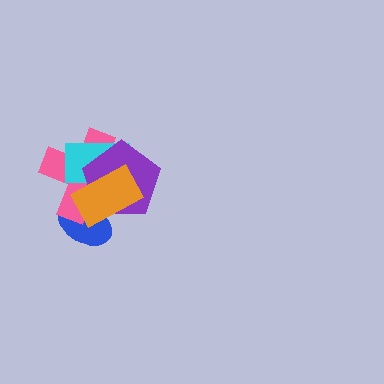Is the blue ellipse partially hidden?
Yes, it is partially covered by another shape.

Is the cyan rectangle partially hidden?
Yes, it is partially covered by another shape.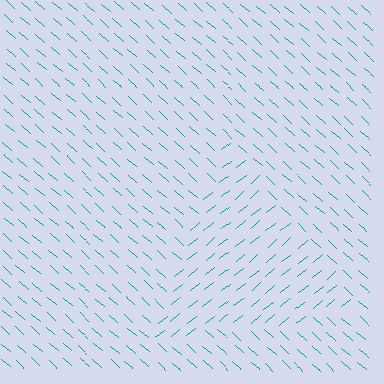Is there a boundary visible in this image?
Yes, there is a texture boundary formed by a change in line orientation.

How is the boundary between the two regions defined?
The boundary is defined purely by a change in line orientation (approximately 81 degrees difference). All lines are the same color and thickness.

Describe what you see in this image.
The image is filled with small teal line segments. A triangle region in the image has lines oriented differently from the surrounding lines, creating a visible texture boundary.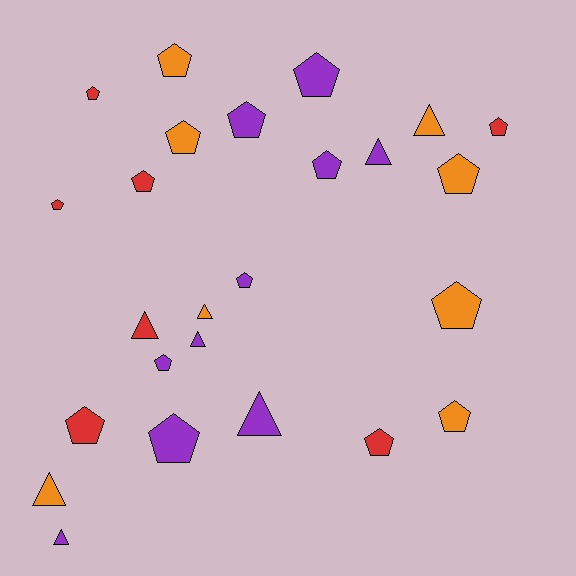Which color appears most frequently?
Purple, with 10 objects.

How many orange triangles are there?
There are 3 orange triangles.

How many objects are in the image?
There are 25 objects.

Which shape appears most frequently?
Pentagon, with 17 objects.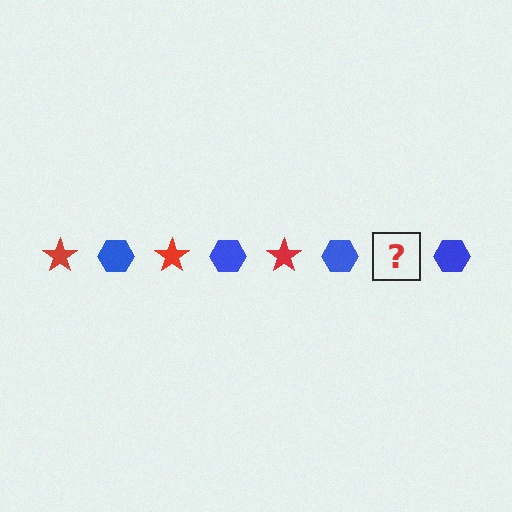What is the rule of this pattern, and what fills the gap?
The rule is that the pattern alternates between red star and blue hexagon. The gap should be filled with a red star.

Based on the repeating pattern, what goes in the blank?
The blank should be a red star.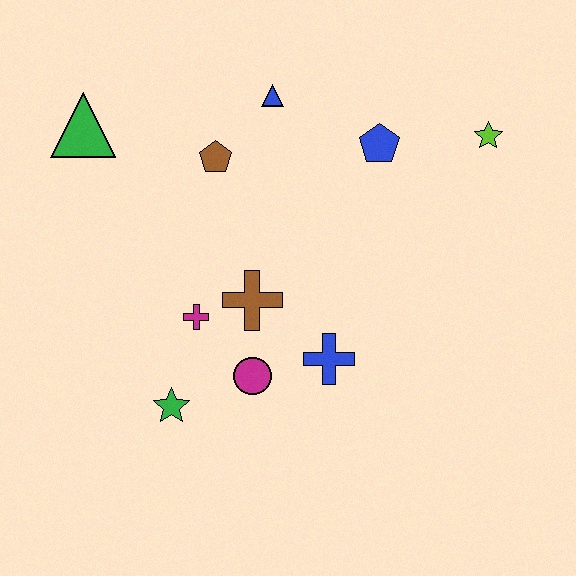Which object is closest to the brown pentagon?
The blue triangle is closest to the brown pentagon.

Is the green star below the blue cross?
Yes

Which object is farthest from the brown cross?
The lime star is farthest from the brown cross.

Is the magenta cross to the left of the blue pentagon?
Yes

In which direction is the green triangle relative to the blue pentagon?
The green triangle is to the left of the blue pentagon.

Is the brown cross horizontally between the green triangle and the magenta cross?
No